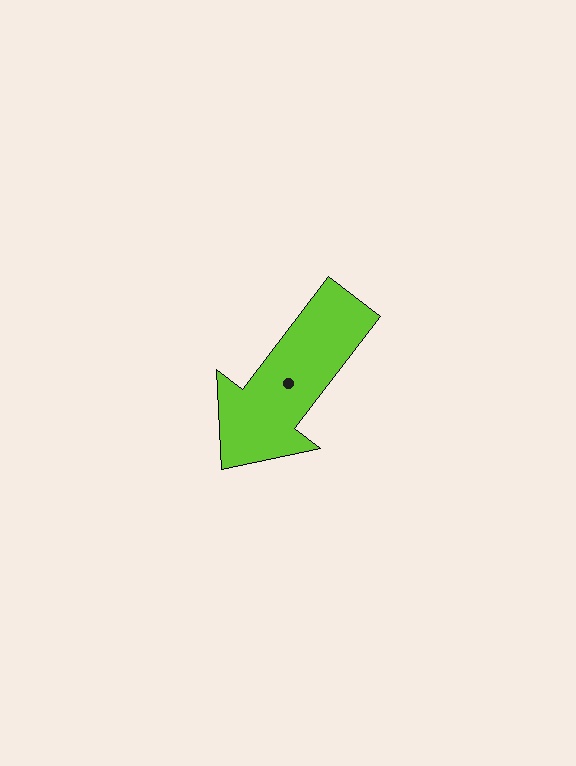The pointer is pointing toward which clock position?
Roughly 7 o'clock.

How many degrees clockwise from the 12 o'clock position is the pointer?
Approximately 217 degrees.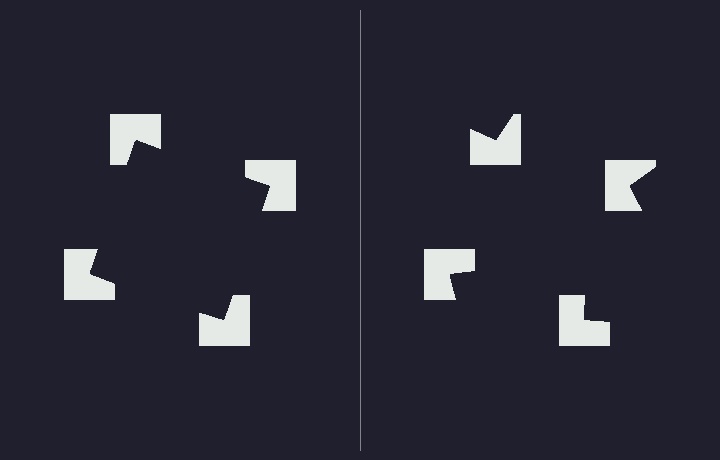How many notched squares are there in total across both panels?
8 — 4 on each side.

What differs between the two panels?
The notched squares are positioned identically on both sides; only the wedge orientations differ. On the left they align to a square; on the right they are misaligned.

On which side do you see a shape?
An illusory square appears on the left side. On the right side the wedge cuts are rotated, so no coherent shape forms.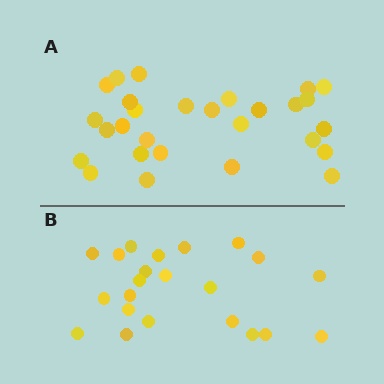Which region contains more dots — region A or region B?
Region A (the top region) has more dots.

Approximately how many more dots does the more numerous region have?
Region A has about 6 more dots than region B.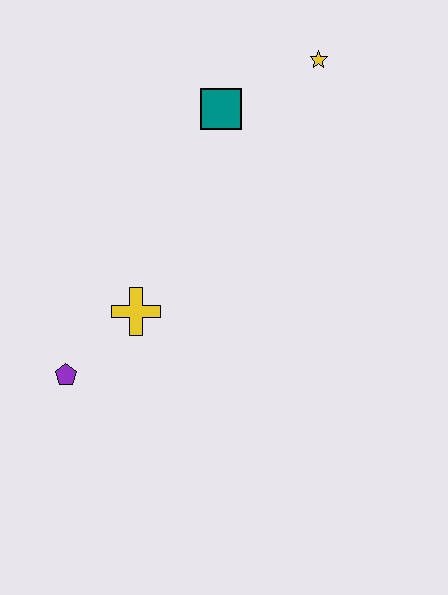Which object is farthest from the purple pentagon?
The yellow star is farthest from the purple pentagon.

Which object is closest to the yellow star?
The teal square is closest to the yellow star.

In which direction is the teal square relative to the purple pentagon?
The teal square is above the purple pentagon.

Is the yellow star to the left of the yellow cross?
No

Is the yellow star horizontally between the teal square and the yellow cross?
No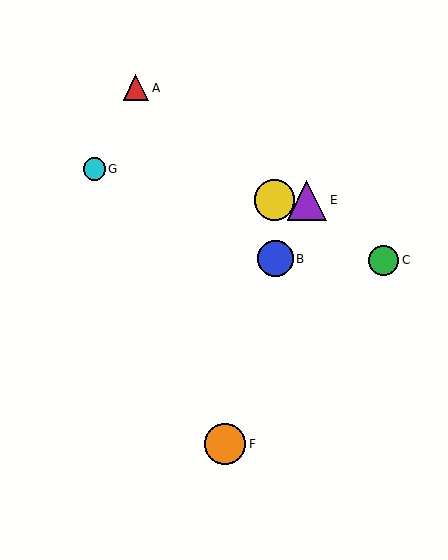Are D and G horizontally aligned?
No, D is at y≈200 and G is at y≈169.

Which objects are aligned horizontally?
Objects D, E are aligned horizontally.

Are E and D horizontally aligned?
Yes, both are at y≈200.